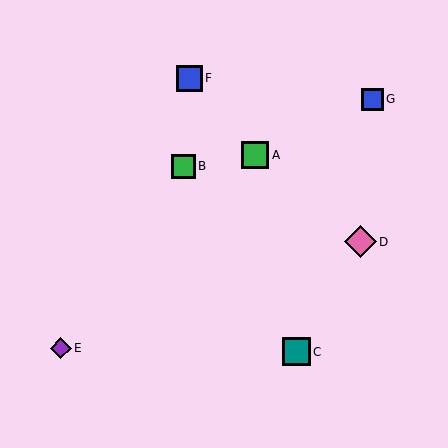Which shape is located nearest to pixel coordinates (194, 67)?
The blue square (labeled F) at (189, 78) is nearest to that location.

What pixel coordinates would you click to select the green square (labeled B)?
Click at (183, 166) to select the green square B.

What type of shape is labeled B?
Shape B is a green square.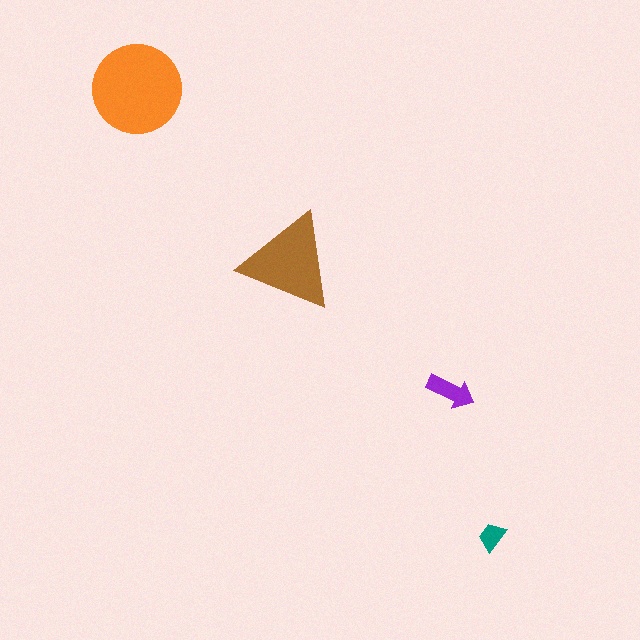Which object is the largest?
The orange circle.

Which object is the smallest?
The teal trapezoid.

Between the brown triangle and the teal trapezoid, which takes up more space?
The brown triangle.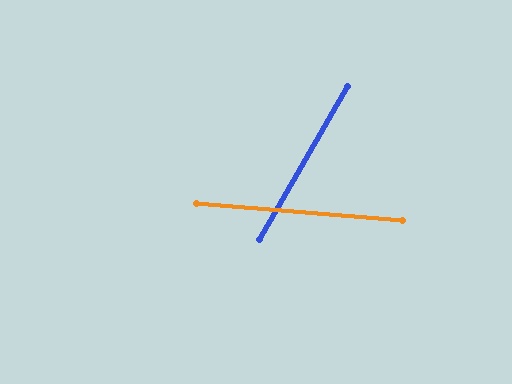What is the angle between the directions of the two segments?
Approximately 65 degrees.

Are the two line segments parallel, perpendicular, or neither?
Neither parallel nor perpendicular — they differ by about 65°.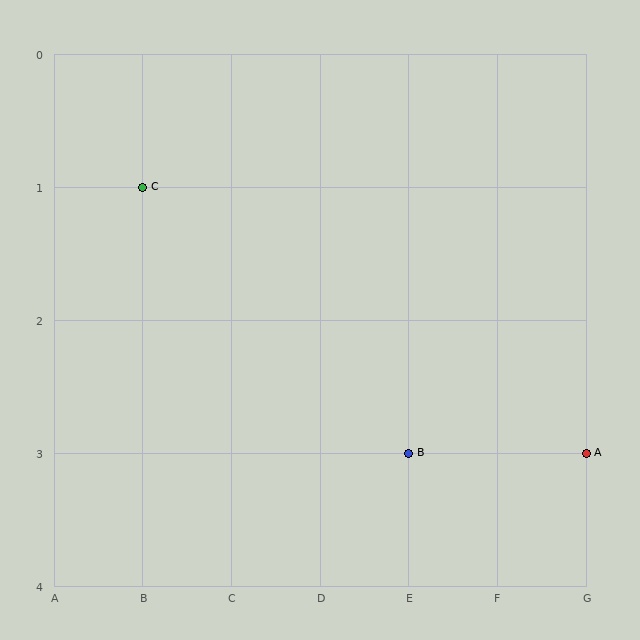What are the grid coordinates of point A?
Point A is at grid coordinates (G, 3).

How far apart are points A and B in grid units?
Points A and B are 2 columns apart.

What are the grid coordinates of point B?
Point B is at grid coordinates (E, 3).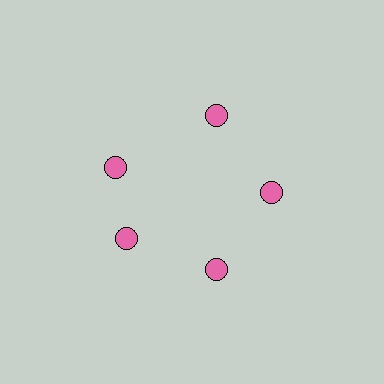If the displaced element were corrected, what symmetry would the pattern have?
It would have 5-fold rotational symmetry — the pattern would map onto itself every 72 degrees.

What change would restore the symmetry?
The symmetry would be restored by rotating it back into even spacing with its neighbors so that all 5 circles sit at equal angles and equal distance from the center.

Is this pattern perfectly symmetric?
No. The 5 pink circles are arranged in a ring, but one element near the 10 o'clock position is rotated out of alignment along the ring, breaking the 5-fold rotational symmetry.